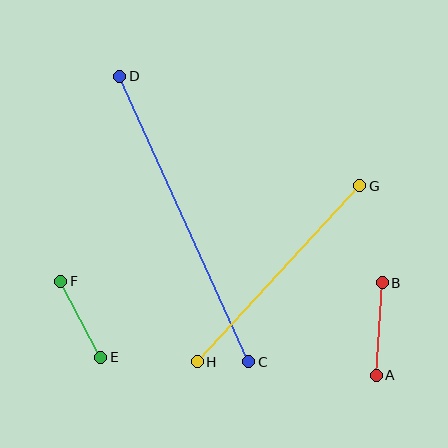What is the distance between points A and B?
The distance is approximately 93 pixels.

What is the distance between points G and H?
The distance is approximately 240 pixels.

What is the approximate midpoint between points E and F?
The midpoint is at approximately (81, 319) pixels.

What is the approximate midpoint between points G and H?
The midpoint is at approximately (278, 274) pixels.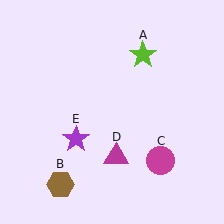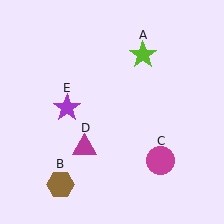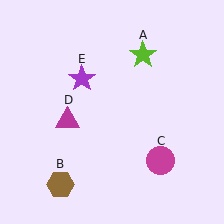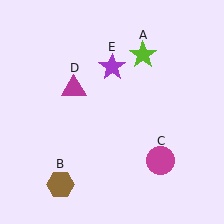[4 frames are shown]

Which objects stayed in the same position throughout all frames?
Lime star (object A) and brown hexagon (object B) and magenta circle (object C) remained stationary.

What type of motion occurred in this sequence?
The magenta triangle (object D), purple star (object E) rotated clockwise around the center of the scene.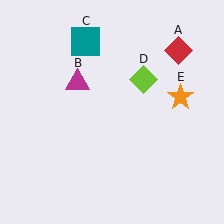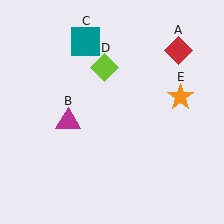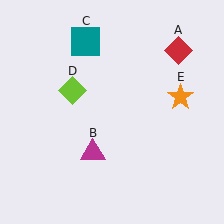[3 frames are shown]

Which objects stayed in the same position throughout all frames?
Red diamond (object A) and teal square (object C) and orange star (object E) remained stationary.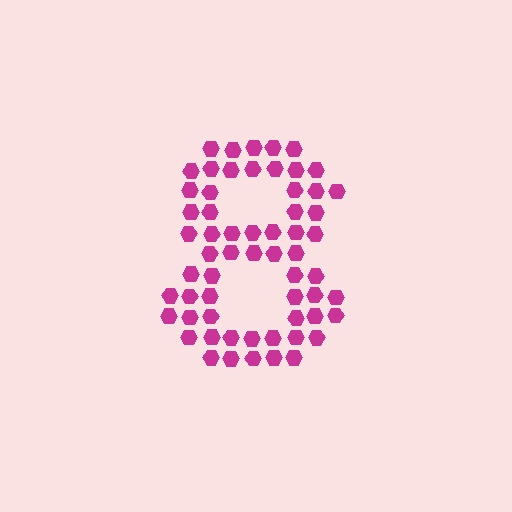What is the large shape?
The large shape is the digit 8.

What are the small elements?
The small elements are hexagons.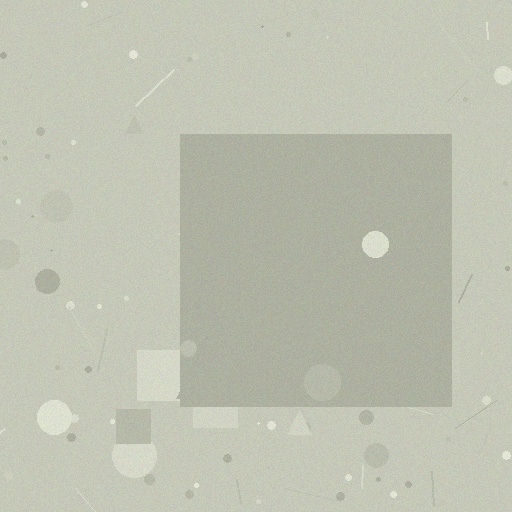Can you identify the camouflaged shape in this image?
The camouflaged shape is a square.